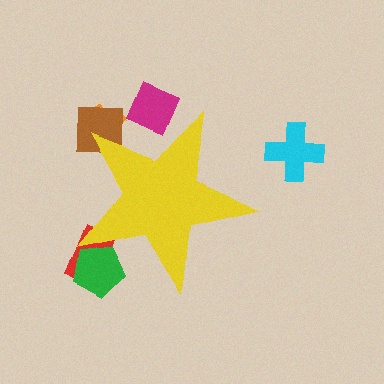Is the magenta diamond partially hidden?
Yes, the magenta diamond is partially hidden behind the yellow star.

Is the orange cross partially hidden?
Yes, the orange cross is partially hidden behind the yellow star.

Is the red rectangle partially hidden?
Yes, the red rectangle is partially hidden behind the yellow star.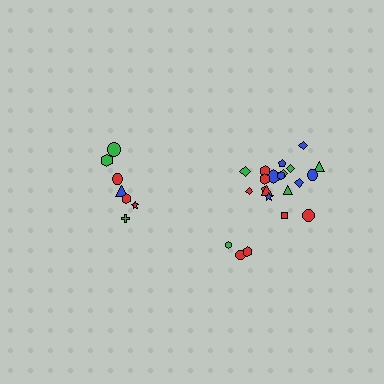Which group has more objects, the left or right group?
The right group.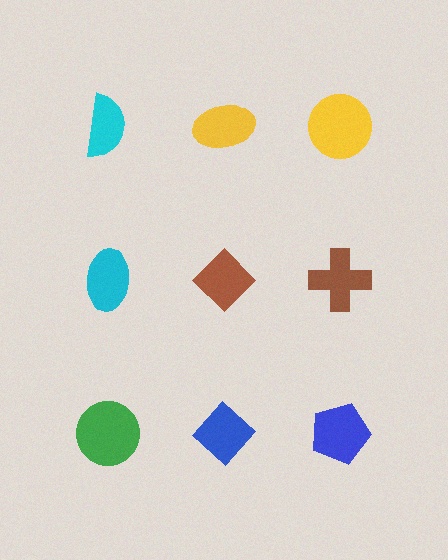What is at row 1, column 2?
A yellow ellipse.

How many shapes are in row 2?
3 shapes.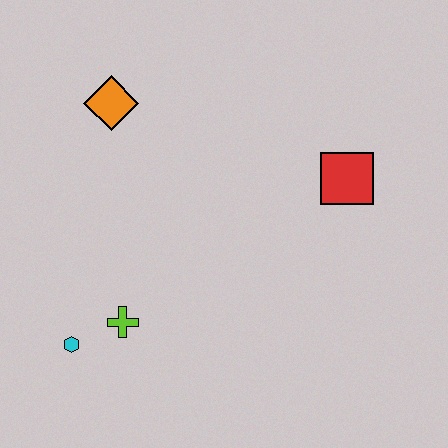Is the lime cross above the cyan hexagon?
Yes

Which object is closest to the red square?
The orange diamond is closest to the red square.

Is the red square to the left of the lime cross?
No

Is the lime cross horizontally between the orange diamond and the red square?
Yes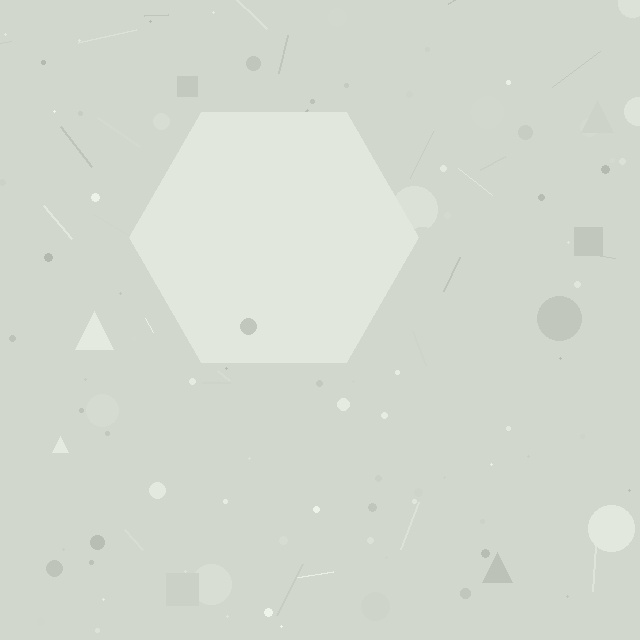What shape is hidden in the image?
A hexagon is hidden in the image.